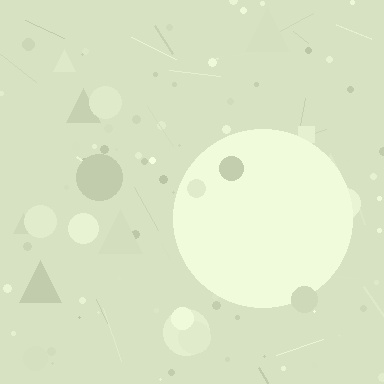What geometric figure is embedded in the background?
A circle is embedded in the background.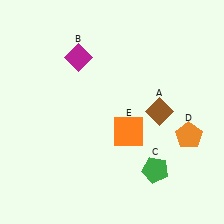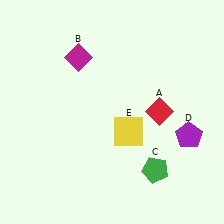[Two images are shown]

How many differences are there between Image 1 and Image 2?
There are 3 differences between the two images.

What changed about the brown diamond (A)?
In Image 1, A is brown. In Image 2, it changed to red.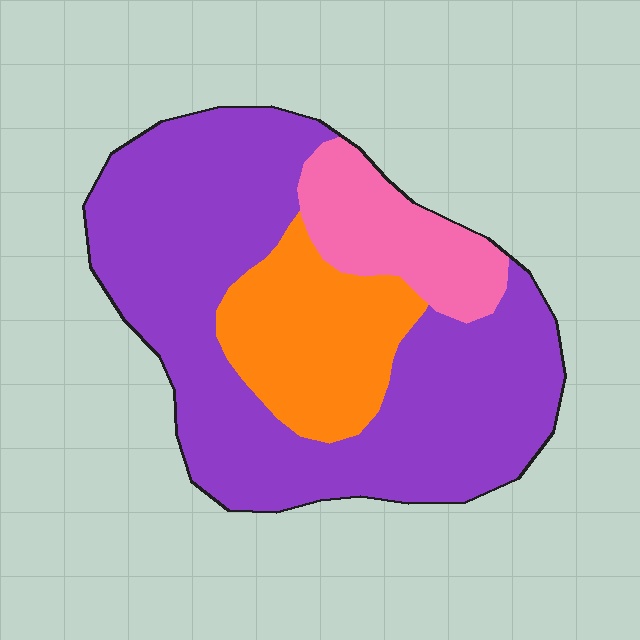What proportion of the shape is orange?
Orange covers roughly 20% of the shape.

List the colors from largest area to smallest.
From largest to smallest: purple, orange, pink.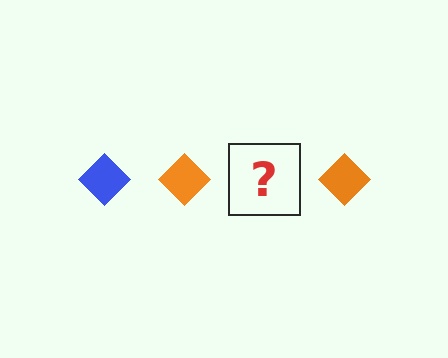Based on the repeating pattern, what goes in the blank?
The blank should be a blue diamond.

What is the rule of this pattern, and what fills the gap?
The rule is that the pattern cycles through blue, orange diamonds. The gap should be filled with a blue diamond.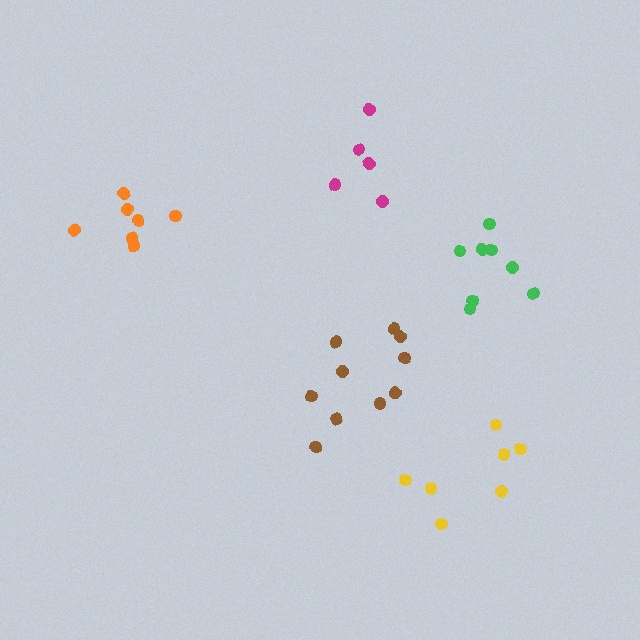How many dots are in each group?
Group 1: 10 dots, Group 2: 7 dots, Group 3: 5 dots, Group 4: 8 dots, Group 5: 7 dots (37 total).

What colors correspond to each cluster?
The clusters are colored: brown, orange, magenta, green, yellow.